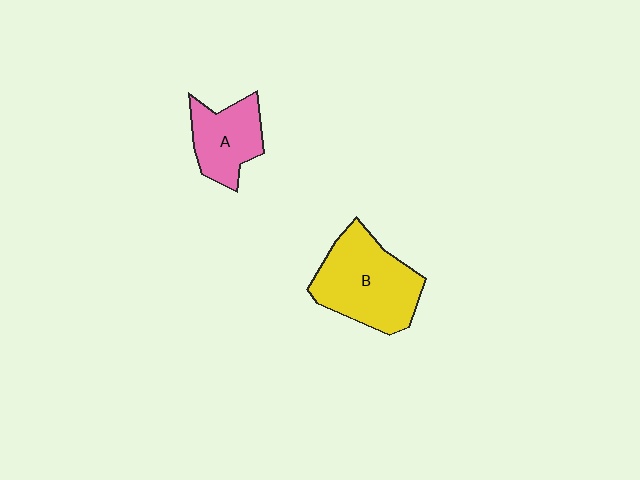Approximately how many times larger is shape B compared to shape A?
Approximately 1.6 times.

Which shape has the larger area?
Shape B (yellow).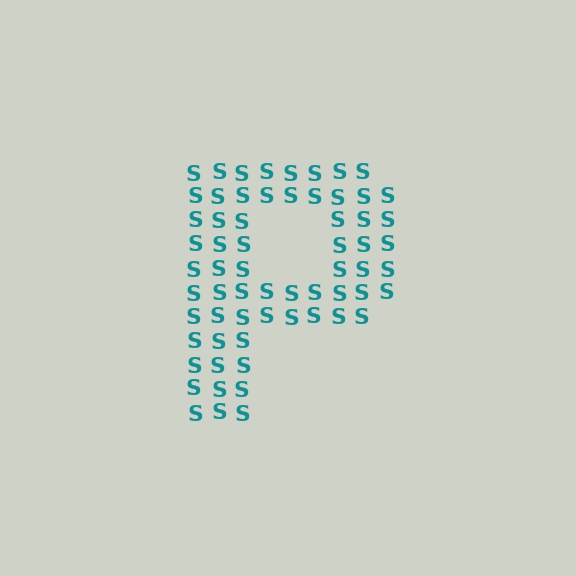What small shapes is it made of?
It is made of small letter S's.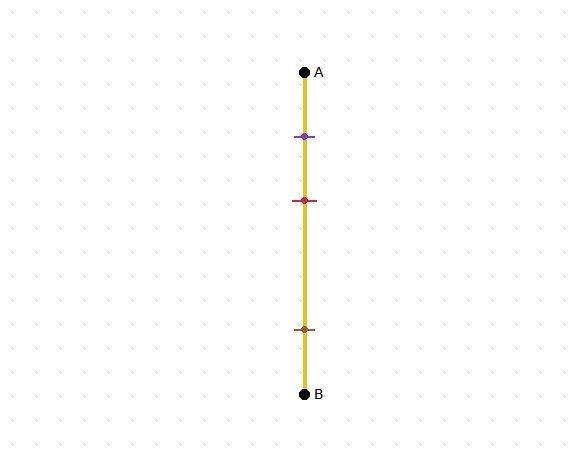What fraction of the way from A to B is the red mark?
The red mark is approximately 40% (0.4) of the way from A to B.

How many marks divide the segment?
There are 3 marks dividing the segment.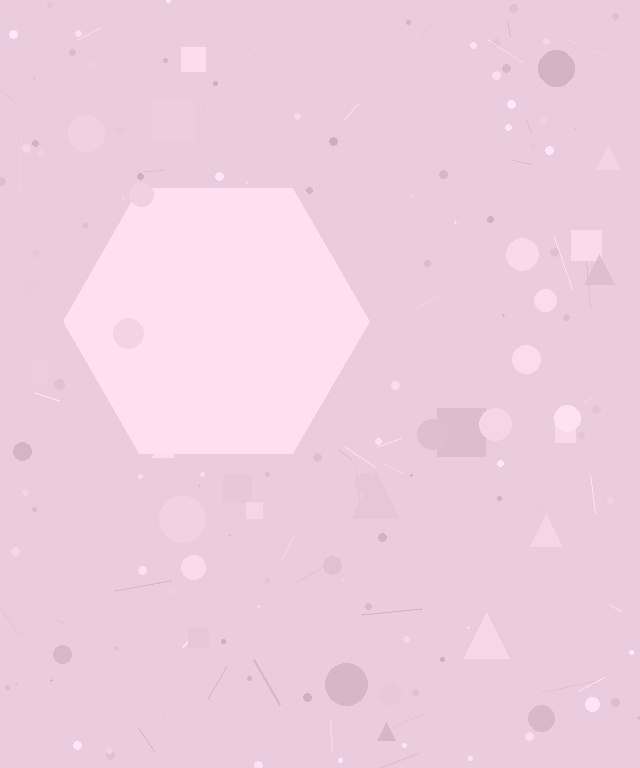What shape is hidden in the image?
A hexagon is hidden in the image.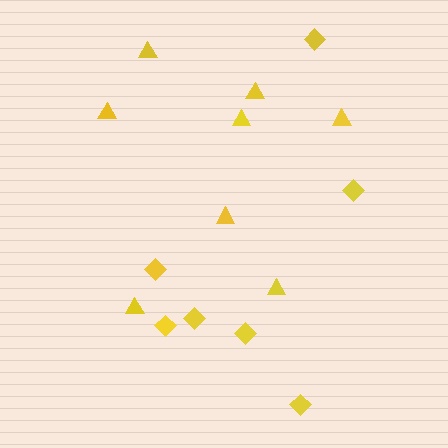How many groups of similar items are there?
There are 2 groups: one group of diamonds (7) and one group of triangles (8).